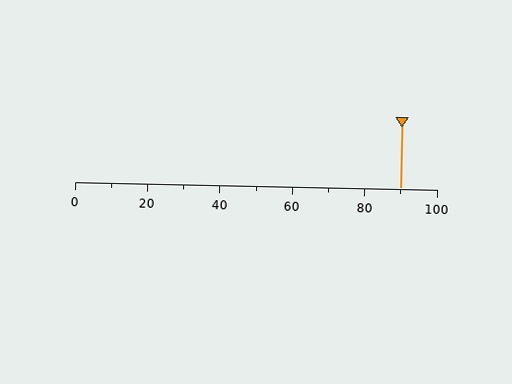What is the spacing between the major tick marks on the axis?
The major ticks are spaced 20 apart.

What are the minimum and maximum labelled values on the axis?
The axis runs from 0 to 100.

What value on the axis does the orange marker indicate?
The marker indicates approximately 90.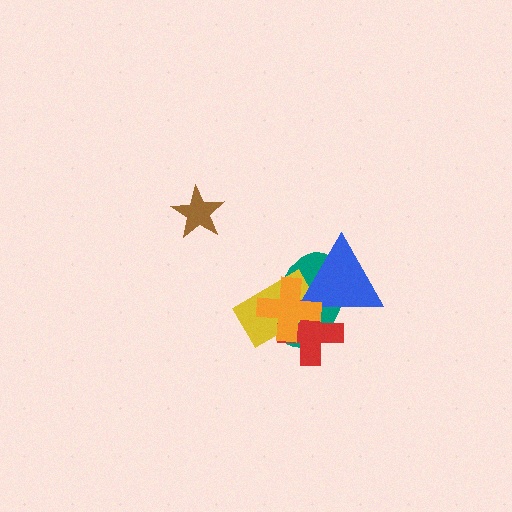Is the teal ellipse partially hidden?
Yes, it is partially covered by another shape.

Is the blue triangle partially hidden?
Yes, it is partially covered by another shape.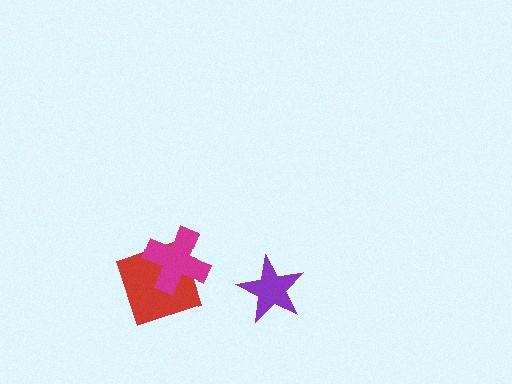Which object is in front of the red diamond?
The magenta cross is in front of the red diamond.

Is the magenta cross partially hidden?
No, no other shape covers it.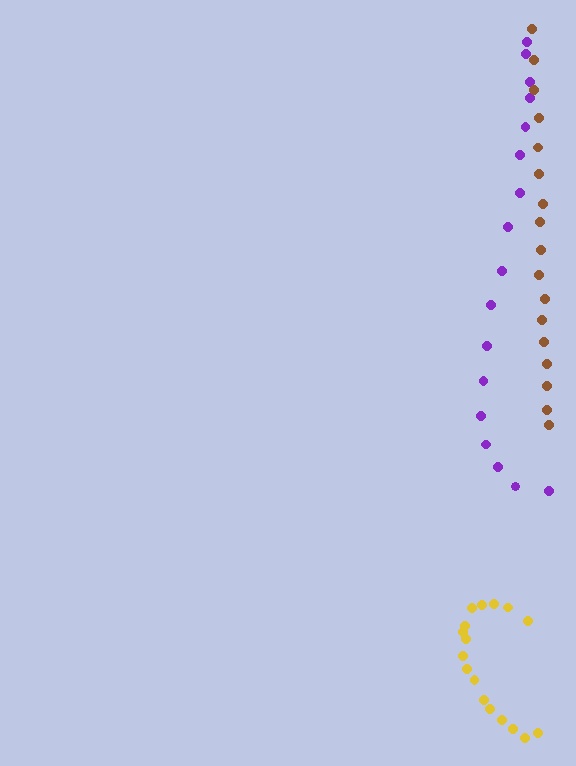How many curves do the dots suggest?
There are 3 distinct paths.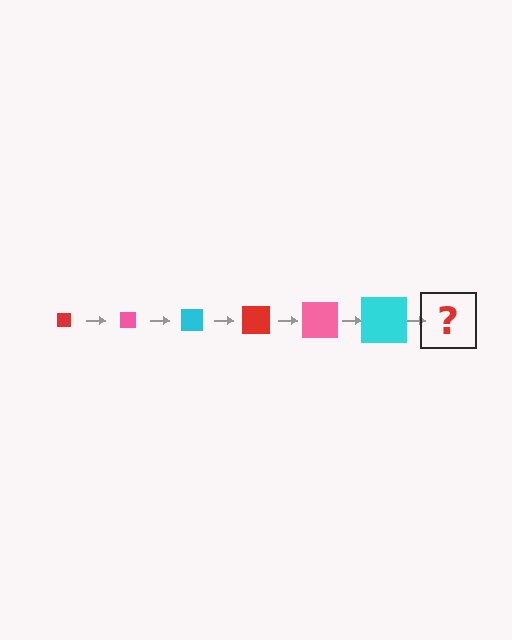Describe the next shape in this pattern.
It should be a red square, larger than the previous one.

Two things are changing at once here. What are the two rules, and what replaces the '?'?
The two rules are that the square grows larger each step and the color cycles through red, pink, and cyan. The '?' should be a red square, larger than the previous one.